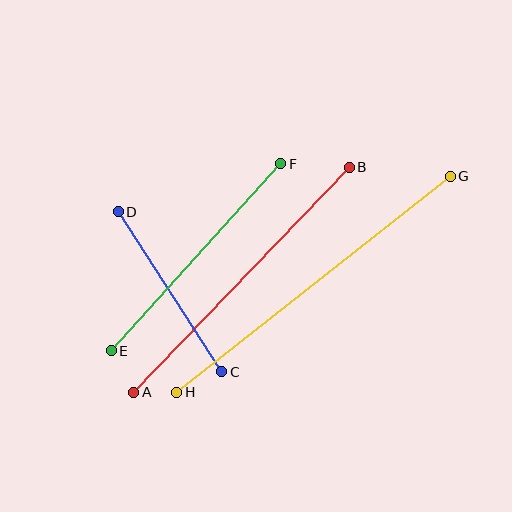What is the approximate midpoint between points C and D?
The midpoint is at approximately (170, 292) pixels.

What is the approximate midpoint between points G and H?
The midpoint is at approximately (314, 284) pixels.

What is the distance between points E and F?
The distance is approximately 253 pixels.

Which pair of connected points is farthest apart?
Points G and H are farthest apart.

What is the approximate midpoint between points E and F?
The midpoint is at approximately (196, 257) pixels.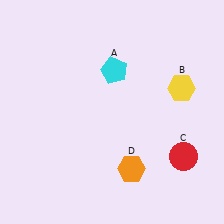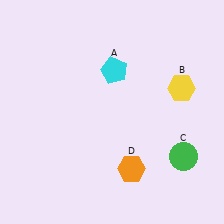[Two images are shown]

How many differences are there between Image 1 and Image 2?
There is 1 difference between the two images.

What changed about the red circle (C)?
In Image 1, C is red. In Image 2, it changed to green.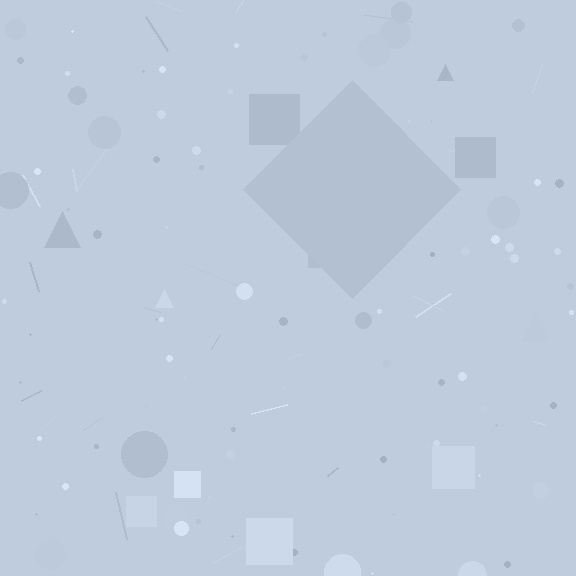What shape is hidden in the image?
A diamond is hidden in the image.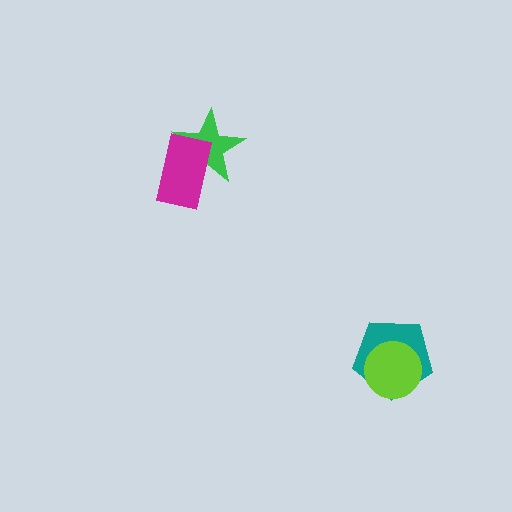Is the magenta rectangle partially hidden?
No, no other shape covers it.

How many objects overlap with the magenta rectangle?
1 object overlaps with the magenta rectangle.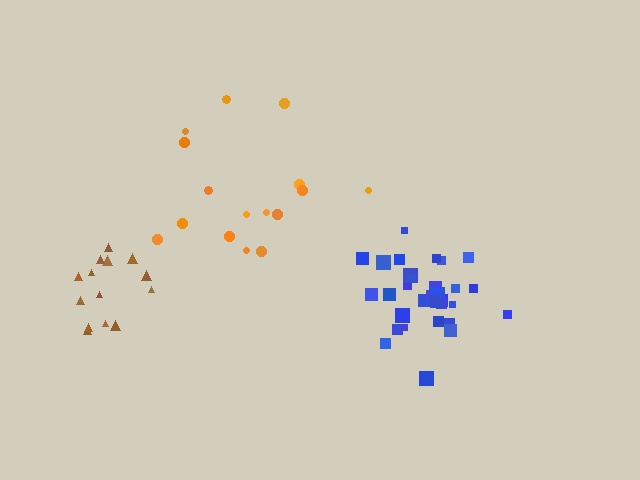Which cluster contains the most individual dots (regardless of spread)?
Blue (31).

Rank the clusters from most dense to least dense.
blue, brown, orange.